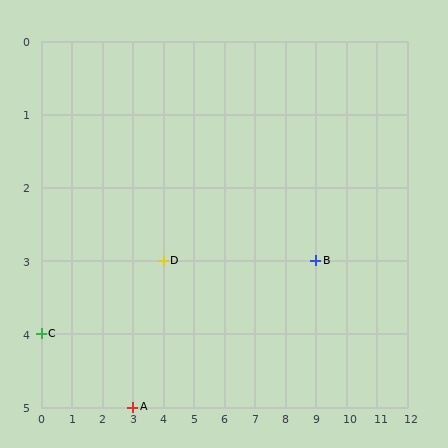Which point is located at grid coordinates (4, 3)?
Point D is at (4, 3).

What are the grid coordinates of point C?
Point C is at grid coordinates (0, 4).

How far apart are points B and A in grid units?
Points B and A are 6 columns and 2 rows apart (about 6.3 grid units diagonally).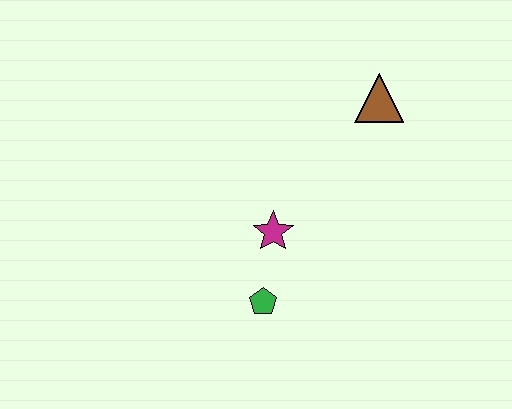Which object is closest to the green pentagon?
The magenta star is closest to the green pentagon.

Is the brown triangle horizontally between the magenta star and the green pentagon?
No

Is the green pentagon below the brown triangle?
Yes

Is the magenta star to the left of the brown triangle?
Yes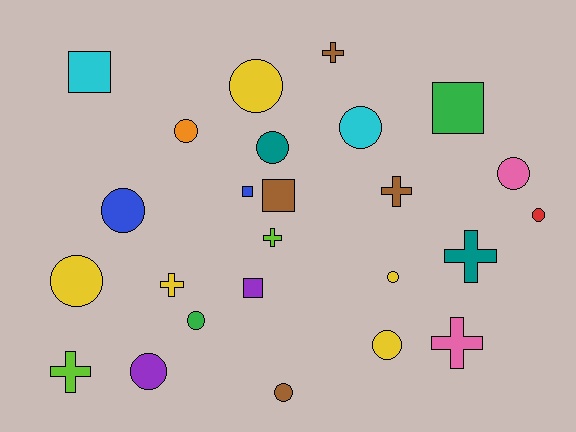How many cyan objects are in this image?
There are 2 cyan objects.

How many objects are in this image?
There are 25 objects.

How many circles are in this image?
There are 13 circles.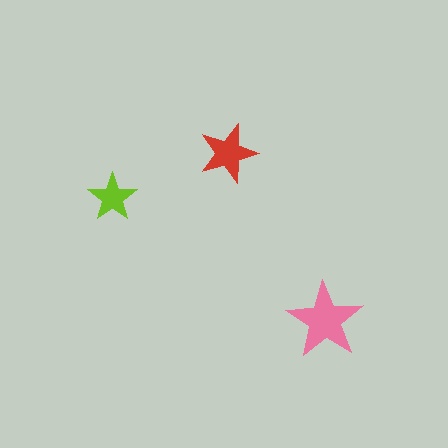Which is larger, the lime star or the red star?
The red one.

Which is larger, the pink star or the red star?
The pink one.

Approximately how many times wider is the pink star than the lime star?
About 1.5 times wider.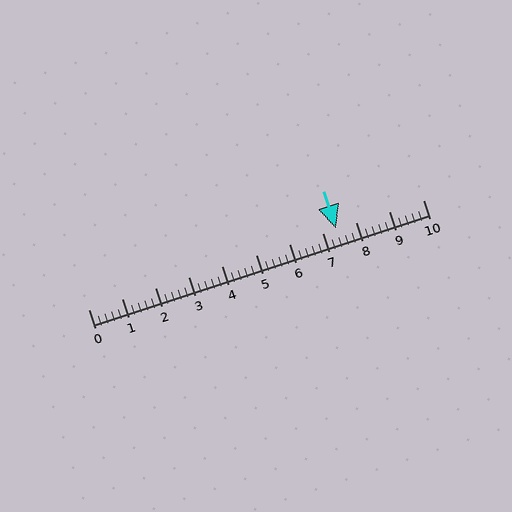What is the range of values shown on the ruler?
The ruler shows values from 0 to 10.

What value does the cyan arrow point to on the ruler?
The cyan arrow points to approximately 7.4.